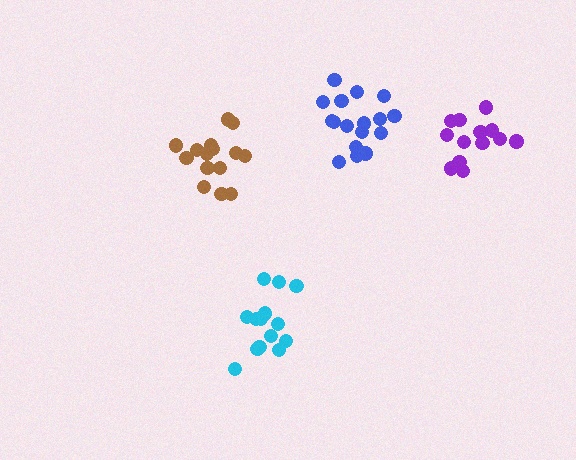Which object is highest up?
The blue cluster is topmost.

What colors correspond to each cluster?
The clusters are colored: blue, brown, cyan, purple.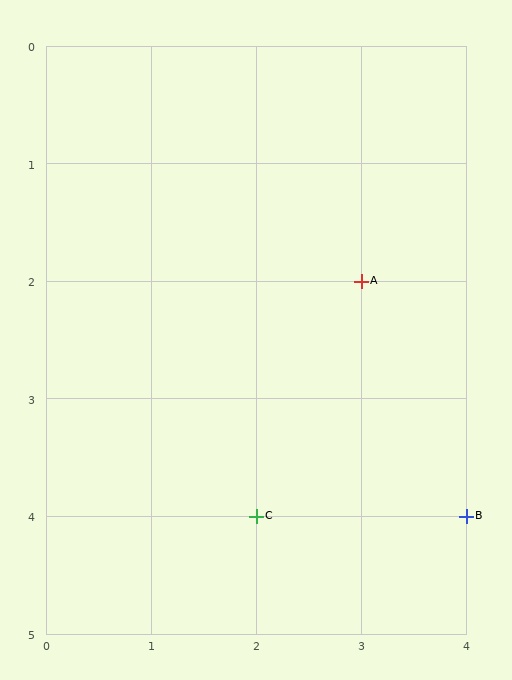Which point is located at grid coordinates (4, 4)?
Point B is at (4, 4).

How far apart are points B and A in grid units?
Points B and A are 1 column and 2 rows apart (about 2.2 grid units diagonally).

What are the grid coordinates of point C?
Point C is at grid coordinates (2, 4).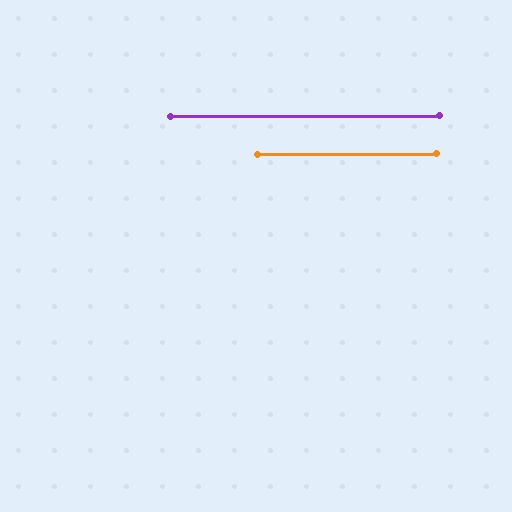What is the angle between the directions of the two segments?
Approximately 0 degrees.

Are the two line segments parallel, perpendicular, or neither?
Parallel — their directions differ by only 0.2°.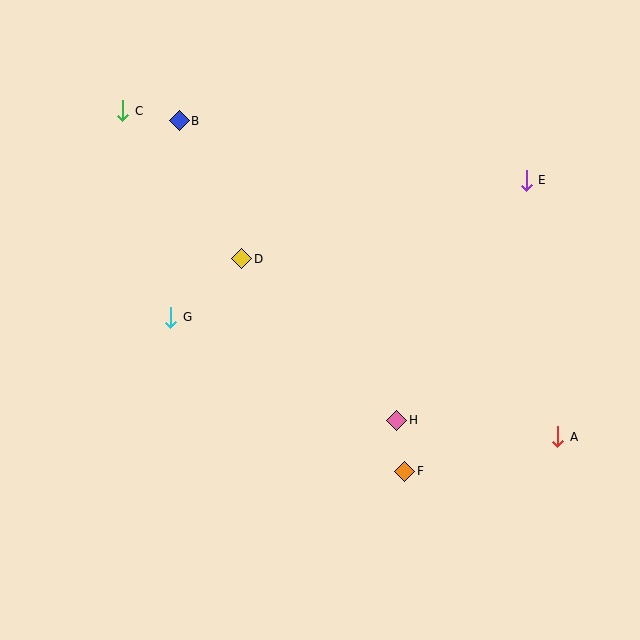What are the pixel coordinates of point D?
Point D is at (242, 259).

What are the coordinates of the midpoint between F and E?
The midpoint between F and E is at (466, 326).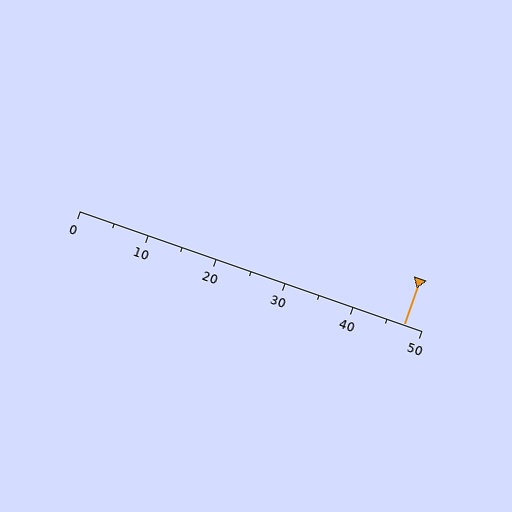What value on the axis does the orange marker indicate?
The marker indicates approximately 47.5.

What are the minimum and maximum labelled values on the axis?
The axis runs from 0 to 50.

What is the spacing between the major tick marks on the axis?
The major ticks are spaced 10 apart.